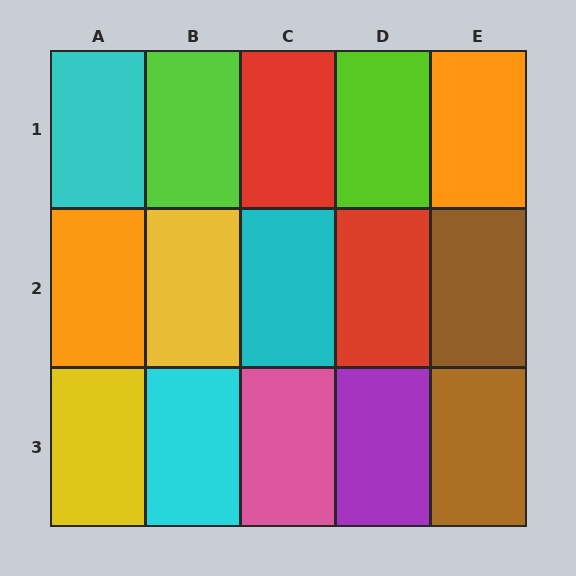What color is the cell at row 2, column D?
Red.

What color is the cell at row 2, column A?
Orange.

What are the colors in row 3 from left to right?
Yellow, cyan, pink, purple, brown.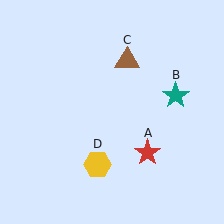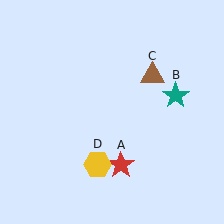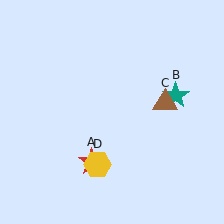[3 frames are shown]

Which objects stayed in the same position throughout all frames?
Teal star (object B) and yellow hexagon (object D) remained stationary.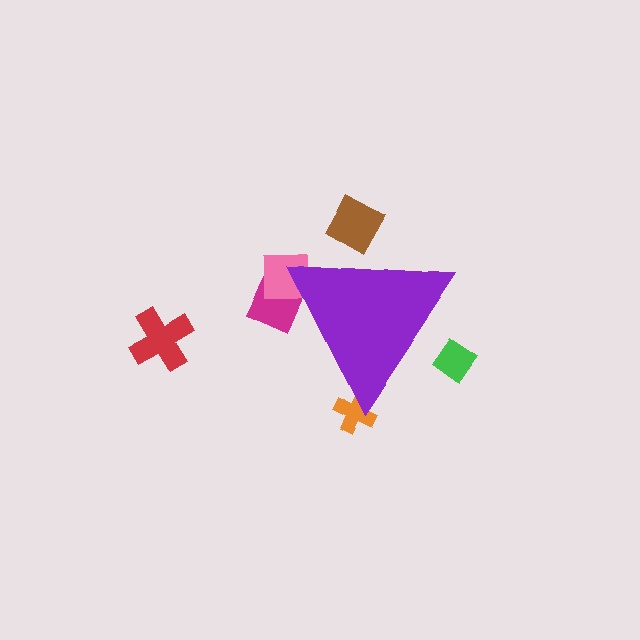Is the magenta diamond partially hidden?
Yes, the magenta diamond is partially hidden behind the purple triangle.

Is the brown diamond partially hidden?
Yes, the brown diamond is partially hidden behind the purple triangle.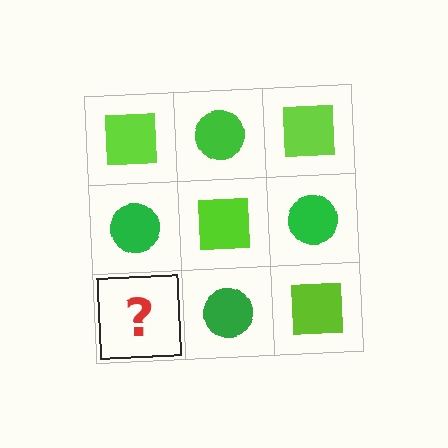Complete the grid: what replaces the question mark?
The question mark should be replaced with a lime square.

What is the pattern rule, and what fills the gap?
The rule is that it alternates lime square and green circle in a checkerboard pattern. The gap should be filled with a lime square.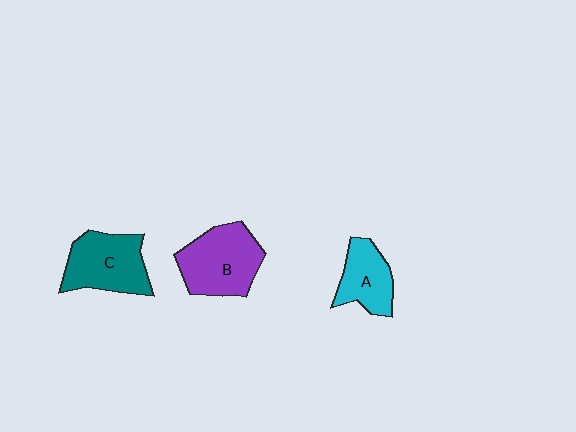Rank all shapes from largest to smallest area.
From largest to smallest: B (purple), C (teal), A (cyan).